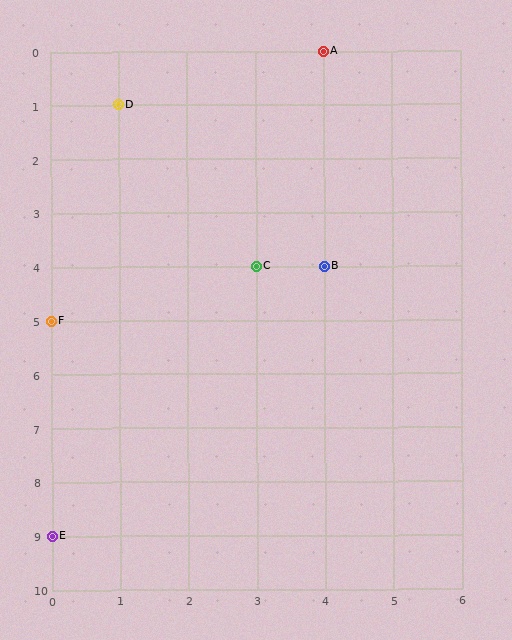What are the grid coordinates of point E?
Point E is at grid coordinates (0, 9).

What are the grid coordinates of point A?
Point A is at grid coordinates (4, 0).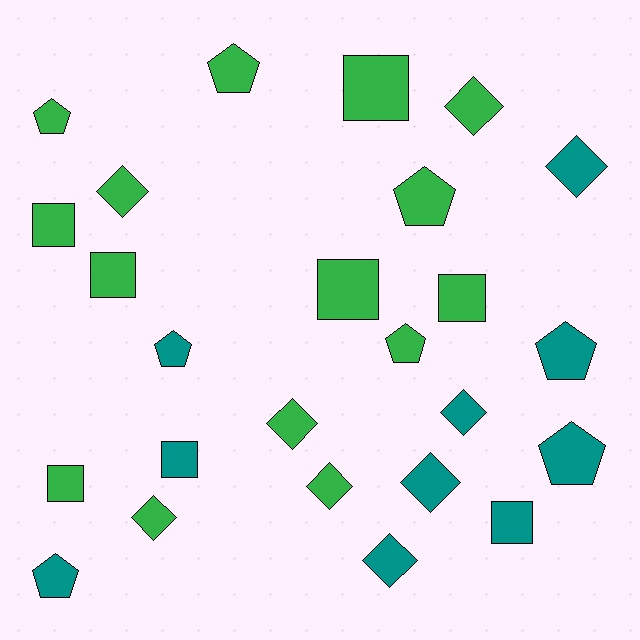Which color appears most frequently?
Green, with 15 objects.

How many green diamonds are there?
There are 5 green diamonds.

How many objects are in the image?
There are 25 objects.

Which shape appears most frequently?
Diamond, with 9 objects.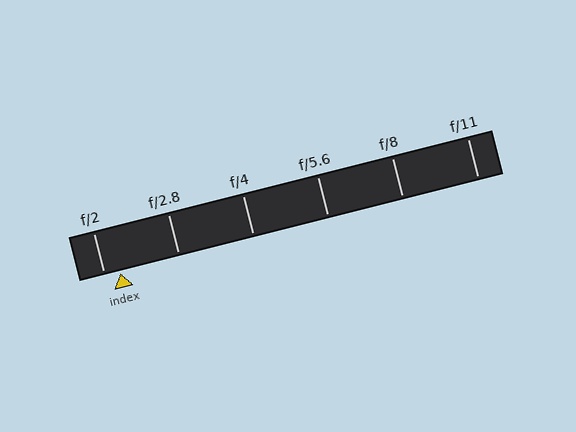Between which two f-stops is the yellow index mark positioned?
The index mark is between f/2 and f/2.8.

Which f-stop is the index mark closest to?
The index mark is closest to f/2.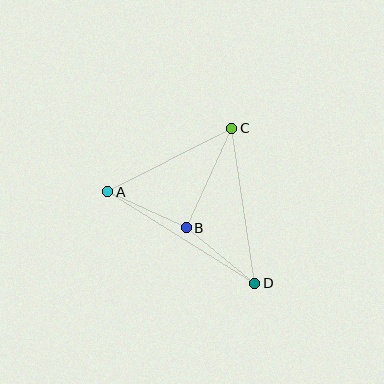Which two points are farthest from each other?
Points A and D are farthest from each other.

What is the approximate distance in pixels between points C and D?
The distance between C and D is approximately 157 pixels.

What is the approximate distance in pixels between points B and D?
The distance between B and D is approximately 88 pixels.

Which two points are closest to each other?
Points A and B are closest to each other.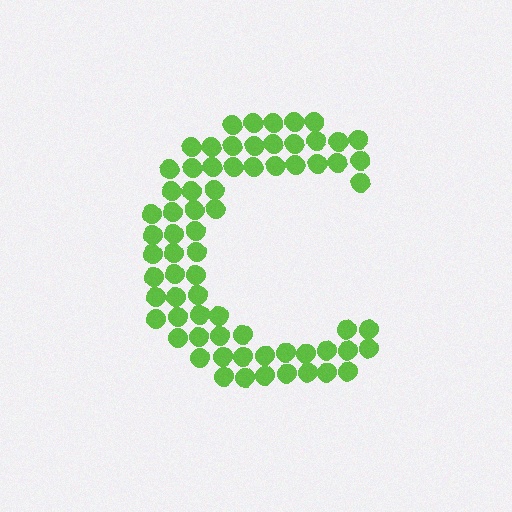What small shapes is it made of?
It is made of small circles.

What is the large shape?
The large shape is the letter C.